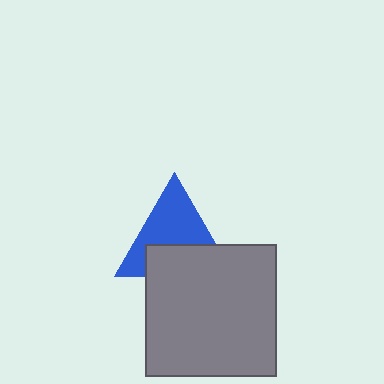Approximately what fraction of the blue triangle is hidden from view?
Roughly 42% of the blue triangle is hidden behind the gray square.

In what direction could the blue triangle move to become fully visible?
The blue triangle could move up. That would shift it out from behind the gray square entirely.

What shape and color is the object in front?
The object in front is a gray square.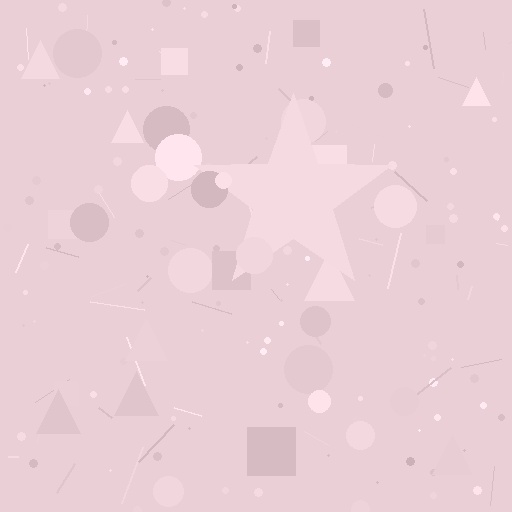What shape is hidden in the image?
A star is hidden in the image.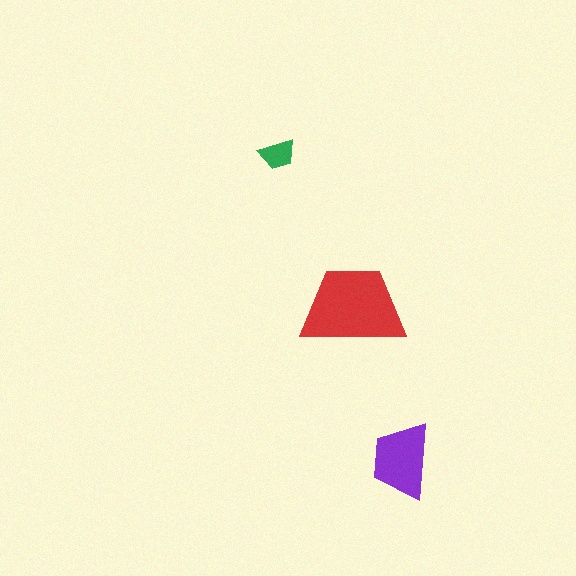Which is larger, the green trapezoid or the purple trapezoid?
The purple one.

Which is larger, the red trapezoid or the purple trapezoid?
The red one.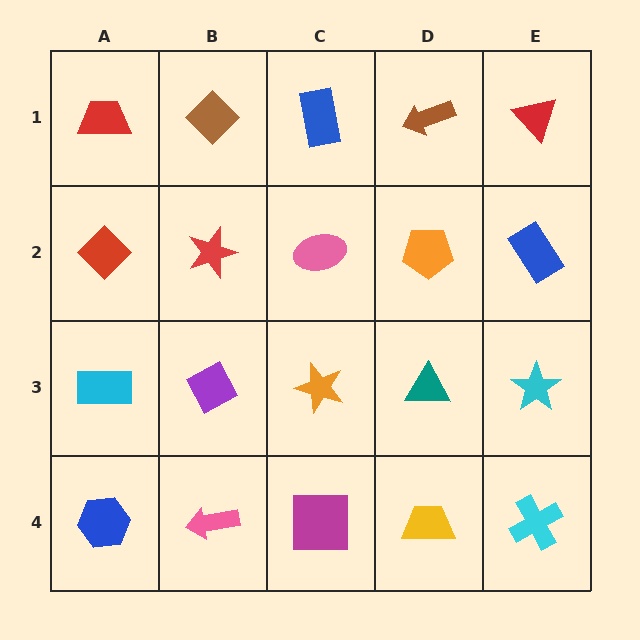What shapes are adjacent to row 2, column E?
A red triangle (row 1, column E), a cyan star (row 3, column E), an orange pentagon (row 2, column D).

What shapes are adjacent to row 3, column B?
A red star (row 2, column B), a pink arrow (row 4, column B), a cyan rectangle (row 3, column A), an orange star (row 3, column C).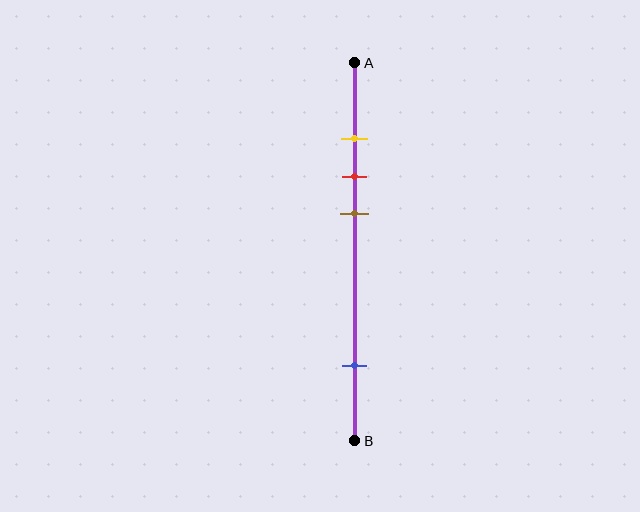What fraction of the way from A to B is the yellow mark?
The yellow mark is approximately 20% (0.2) of the way from A to B.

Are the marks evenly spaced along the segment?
No, the marks are not evenly spaced.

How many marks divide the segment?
There are 4 marks dividing the segment.